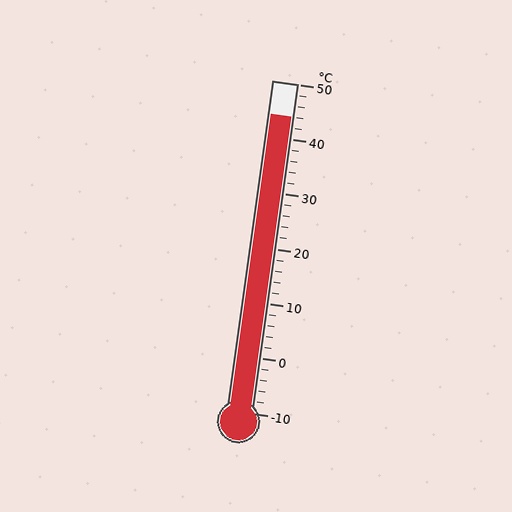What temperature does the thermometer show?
The thermometer shows approximately 44°C.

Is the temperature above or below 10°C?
The temperature is above 10°C.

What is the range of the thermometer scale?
The thermometer scale ranges from -10°C to 50°C.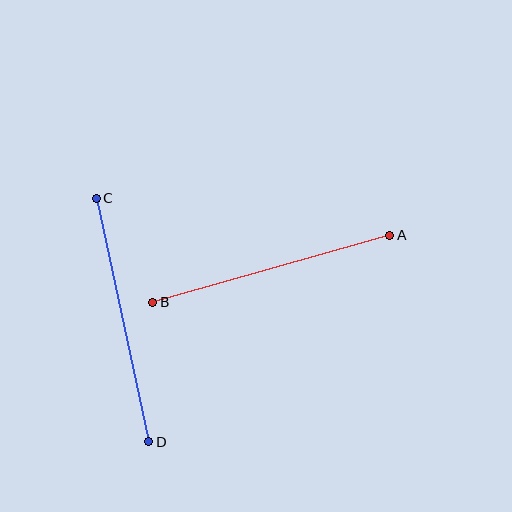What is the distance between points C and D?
The distance is approximately 249 pixels.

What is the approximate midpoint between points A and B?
The midpoint is at approximately (271, 269) pixels.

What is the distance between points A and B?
The distance is approximately 246 pixels.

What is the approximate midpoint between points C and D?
The midpoint is at approximately (122, 320) pixels.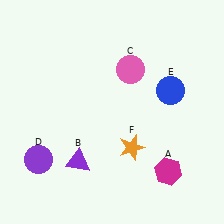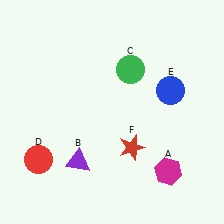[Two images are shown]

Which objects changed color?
C changed from pink to green. D changed from purple to red. F changed from orange to red.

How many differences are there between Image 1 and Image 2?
There are 3 differences between the two images.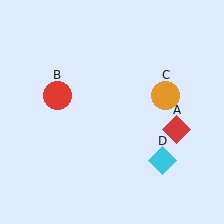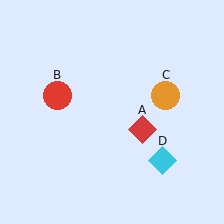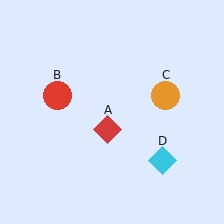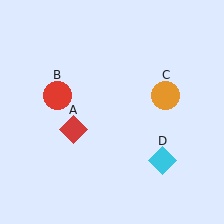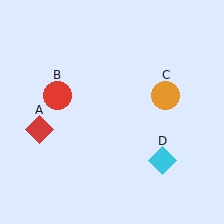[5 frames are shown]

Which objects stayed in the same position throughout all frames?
Red circle (object B) and orange circle (object C) and cyan diamond (object D) remained stationary.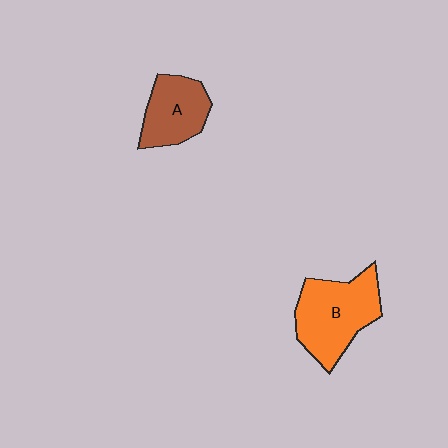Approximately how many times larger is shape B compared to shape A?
Approximately 1.5 times.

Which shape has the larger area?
Shape B (orange).